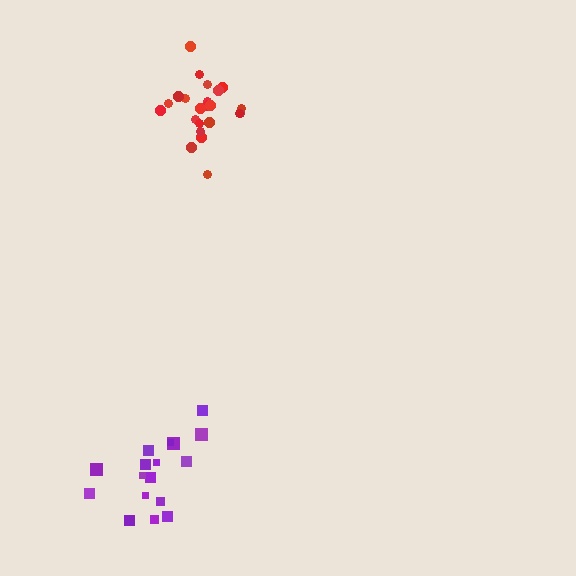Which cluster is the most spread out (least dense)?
Purple.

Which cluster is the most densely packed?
Red.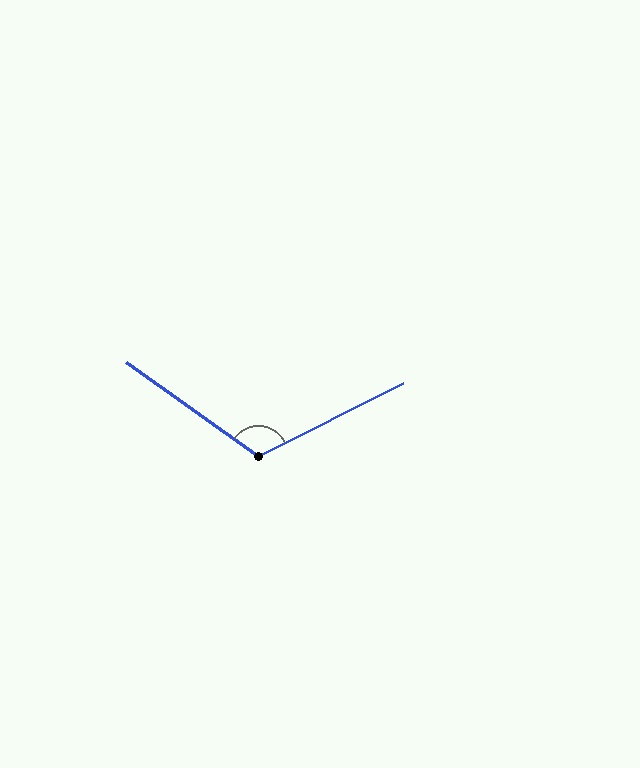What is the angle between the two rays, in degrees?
Approximately 118 degrees.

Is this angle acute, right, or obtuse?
It is obtuse.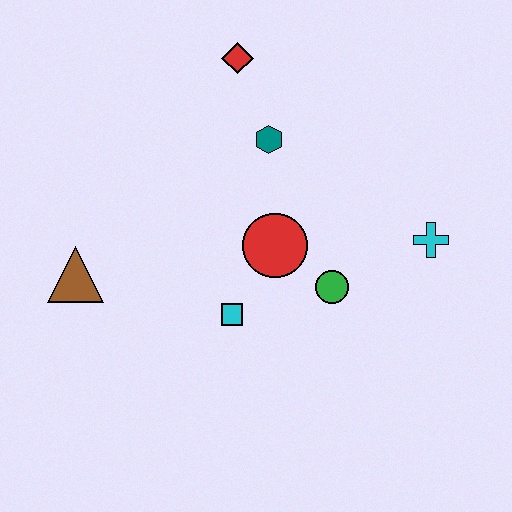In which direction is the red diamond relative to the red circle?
The red diamond is above the red circle.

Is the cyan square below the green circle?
Yes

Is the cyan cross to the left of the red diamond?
No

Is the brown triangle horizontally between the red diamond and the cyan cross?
No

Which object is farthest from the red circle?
The brown triangle is farthest from the red circle.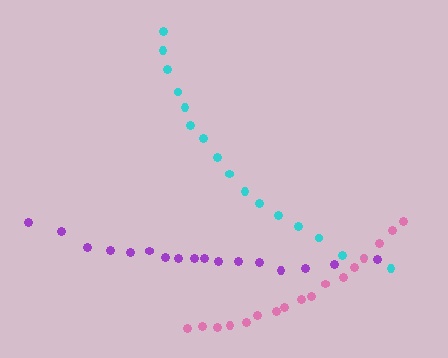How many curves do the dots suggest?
There are 3 distinct paths.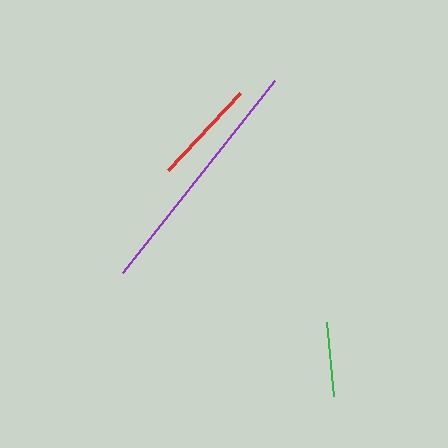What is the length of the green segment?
The green segment is approximately 74 pixels long.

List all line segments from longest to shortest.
From longest to shortest: purple, red, green.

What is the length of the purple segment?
The purple segment is approximately 246 pixels long.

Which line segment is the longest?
The purple line is the longest at approximately 246 pixels.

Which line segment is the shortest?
The green line is the shortest at approximately 74 pixels.